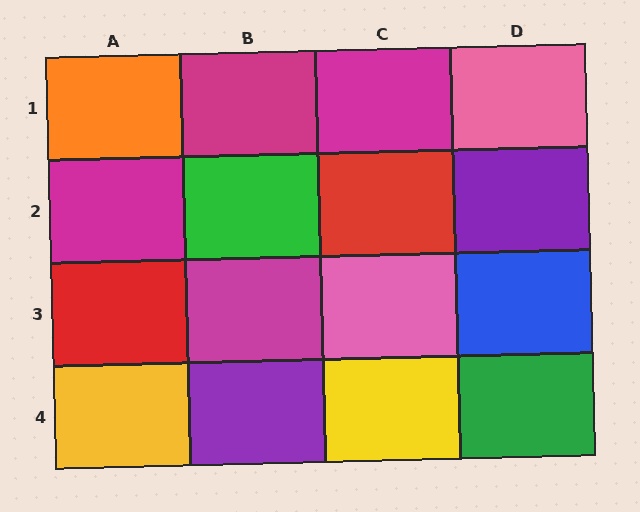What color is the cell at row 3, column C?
Pink.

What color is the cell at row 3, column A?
Red.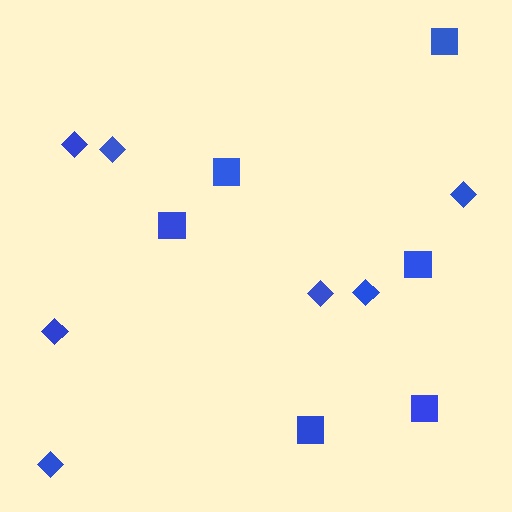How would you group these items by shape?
There are 2 groups: one group of squares (6) and one group of diamonds (7).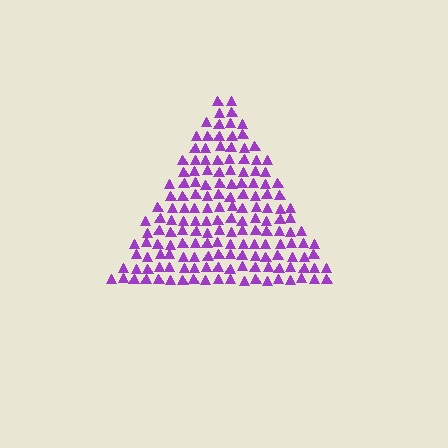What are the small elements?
The small elements are triangles.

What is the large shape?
The large shape is a triangle.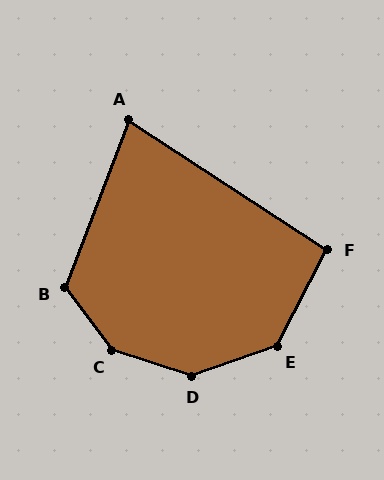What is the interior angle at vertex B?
Approximately 122 degrees (obtuse).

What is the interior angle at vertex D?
Approximately 143 degrees (obtuse).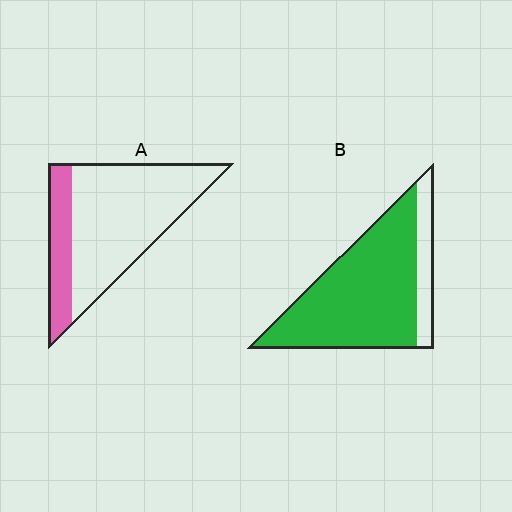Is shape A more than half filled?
No.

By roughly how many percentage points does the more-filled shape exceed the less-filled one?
By roughly 60 percentage points (B over A).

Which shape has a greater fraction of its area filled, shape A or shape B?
Shape B.